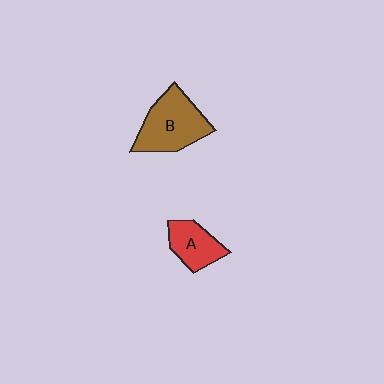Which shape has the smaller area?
Shape A (red).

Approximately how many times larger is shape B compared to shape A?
Approximately 1.6 times.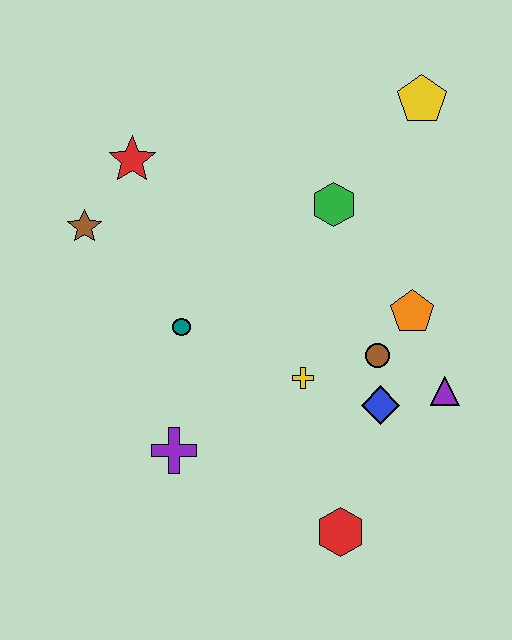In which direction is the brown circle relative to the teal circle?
The brown circle is to the right of the teal circle.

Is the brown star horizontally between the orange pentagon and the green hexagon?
No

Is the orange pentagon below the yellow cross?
No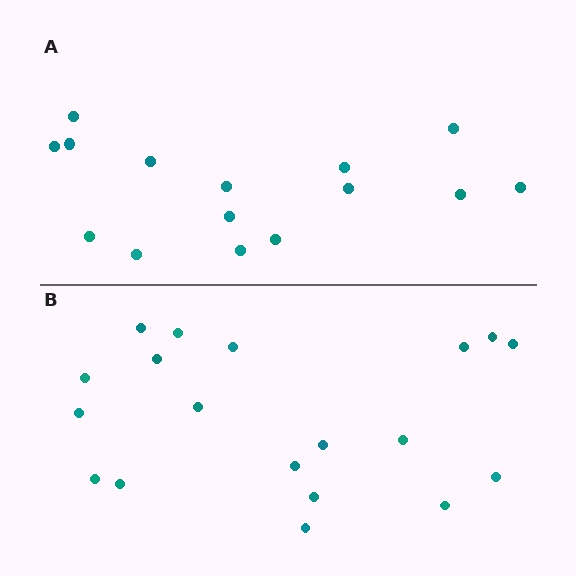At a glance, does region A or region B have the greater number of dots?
Region B (the bottom region) has more dots.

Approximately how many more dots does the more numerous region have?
Region B has about 4 more dots than region A.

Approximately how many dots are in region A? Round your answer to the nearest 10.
About 20 dots. (The exact count is 15, which rounds to 20.)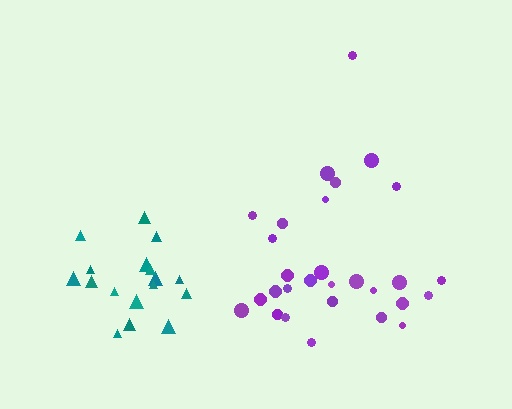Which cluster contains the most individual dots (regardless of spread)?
Purple (30).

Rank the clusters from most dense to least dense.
teal, purple.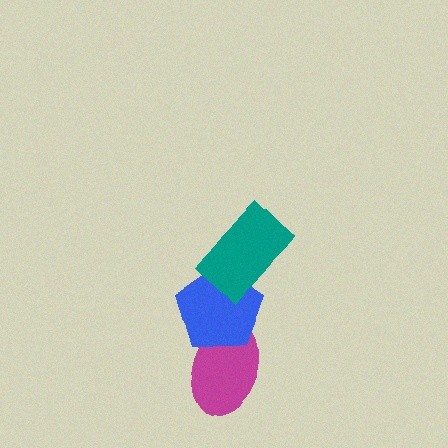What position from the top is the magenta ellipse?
The magenta ellipse is 3rd from the top.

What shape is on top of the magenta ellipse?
The blue pentagon is on top of the magenta ellipse.